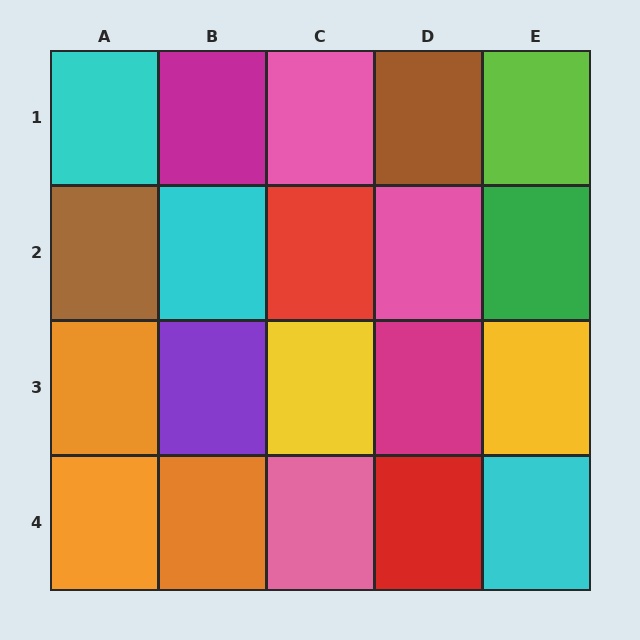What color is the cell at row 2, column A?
Brown.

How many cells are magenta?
2 cells are magenta.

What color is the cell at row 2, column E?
Green.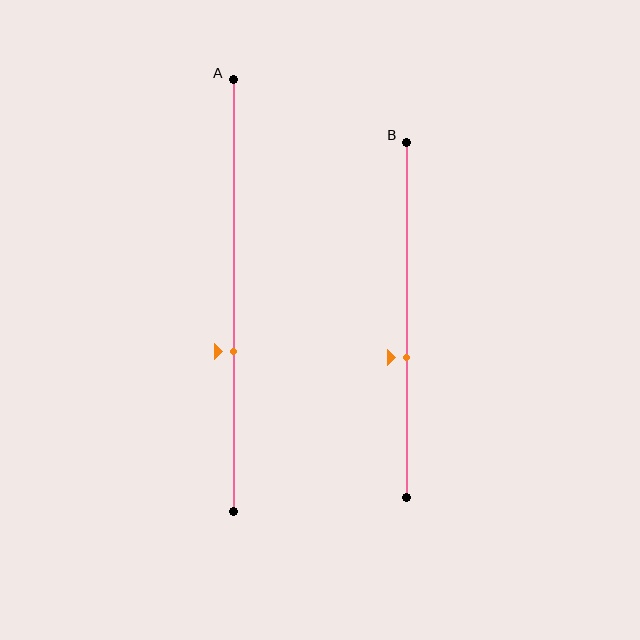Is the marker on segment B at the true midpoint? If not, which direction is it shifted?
No, the marker on segment B is shifted downward by about 11% of the segment length.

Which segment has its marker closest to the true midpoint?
Segment B has its marker closest to the true midpoint.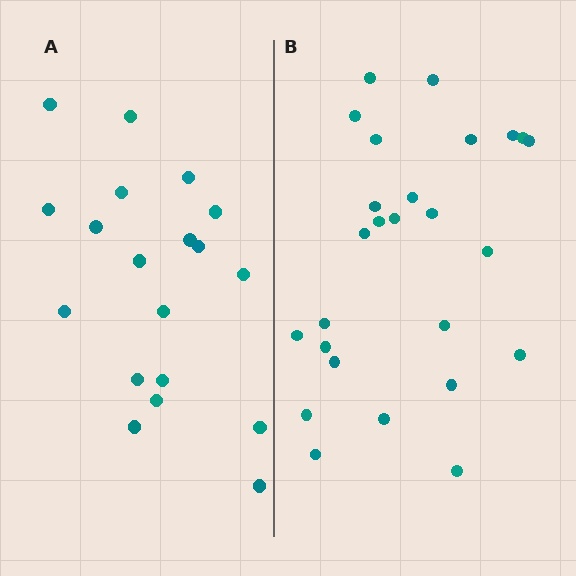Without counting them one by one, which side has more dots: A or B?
Region B (the right region) has more dots.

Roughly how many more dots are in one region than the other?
Region B has roughly 8 or so more dots than region A.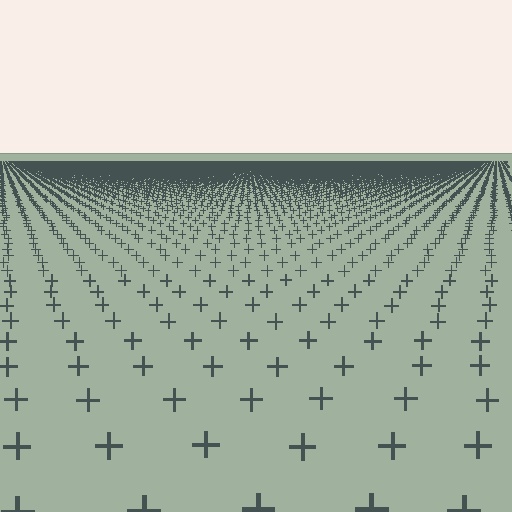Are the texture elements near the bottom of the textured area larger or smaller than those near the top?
Larger. Near the bottom, elements are closer to the viewer and appear at a bigger on-screen size.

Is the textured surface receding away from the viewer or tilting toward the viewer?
The surface is receding away from the viewer. Texture elements get smaller and denser toward the top.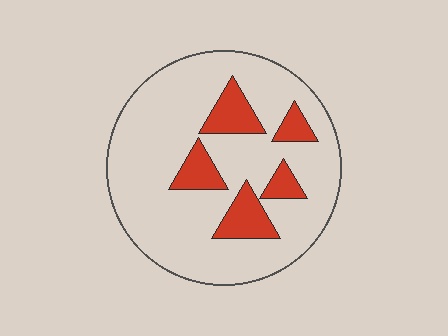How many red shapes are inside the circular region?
5.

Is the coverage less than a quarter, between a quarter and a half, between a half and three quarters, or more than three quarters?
Less than a quarter.